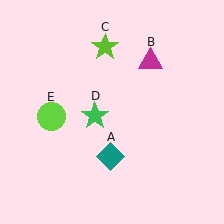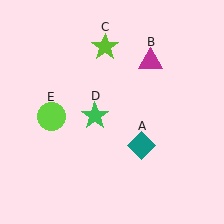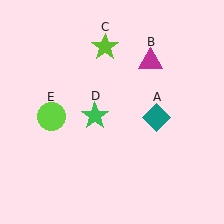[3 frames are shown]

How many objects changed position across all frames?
1 object changed position: teal diamond (object A).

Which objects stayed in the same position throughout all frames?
Magenta triangle (object B) and lime star (object C) and green star (object D) and lime circle (object E) remained stationary.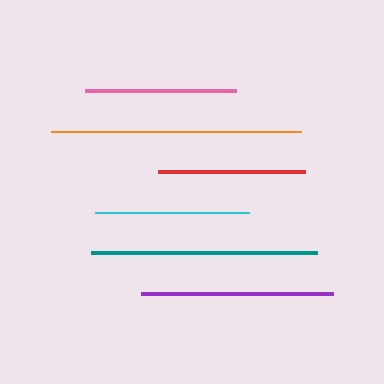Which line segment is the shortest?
The red line is the shortest at approximately 147 pixels.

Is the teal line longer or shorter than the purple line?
The teal line is longer than the purple line.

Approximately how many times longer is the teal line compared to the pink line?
The teal line is approximately 1.5 times the length of the pink line.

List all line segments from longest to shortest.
From longest to shortest: orange, teal, purple, cyan, pink, red.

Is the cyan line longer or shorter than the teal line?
The teal line is longer than the cyan line.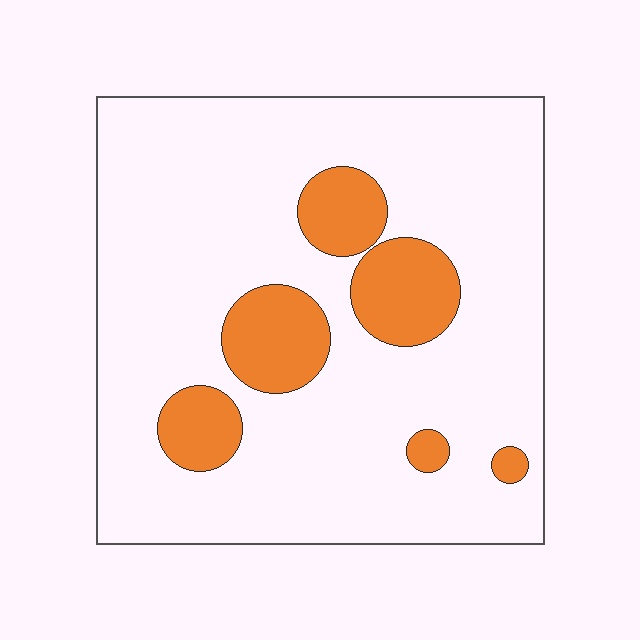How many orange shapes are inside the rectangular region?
6.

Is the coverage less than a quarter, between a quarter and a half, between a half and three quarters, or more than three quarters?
Less than a quarter.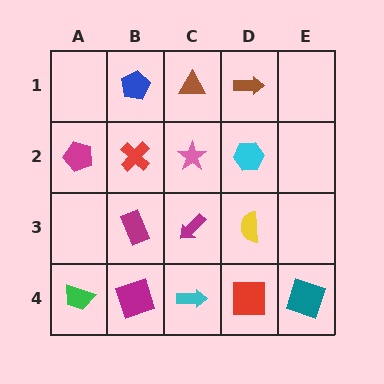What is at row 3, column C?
A magenta arrow.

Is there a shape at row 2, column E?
No, that cell is empty.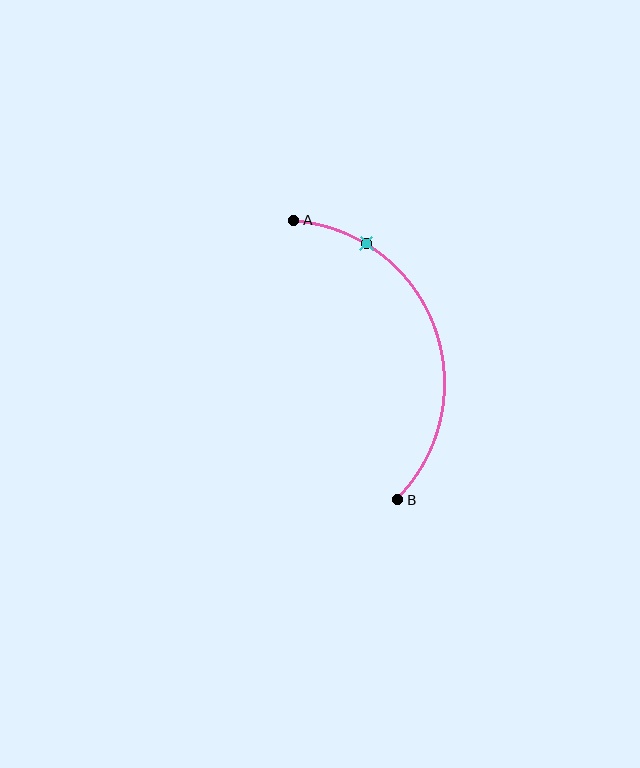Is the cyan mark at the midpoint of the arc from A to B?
No. The cyan mark lies on the arc but is closer to endpoint A. The arc midpoint would be at the point on the curve equidistant along the arc from both A and B.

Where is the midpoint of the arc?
The arc midpoint is the point on the curve farthest from the straight line joining A and B. It sits to the right of that line.